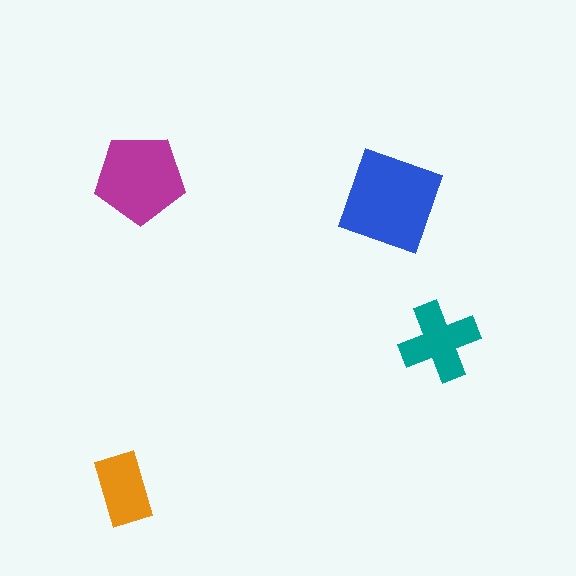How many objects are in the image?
There are 4 objects in the image.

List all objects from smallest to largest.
The orange rectangle, the teal cross, the magenta pentagon, the blue diamond.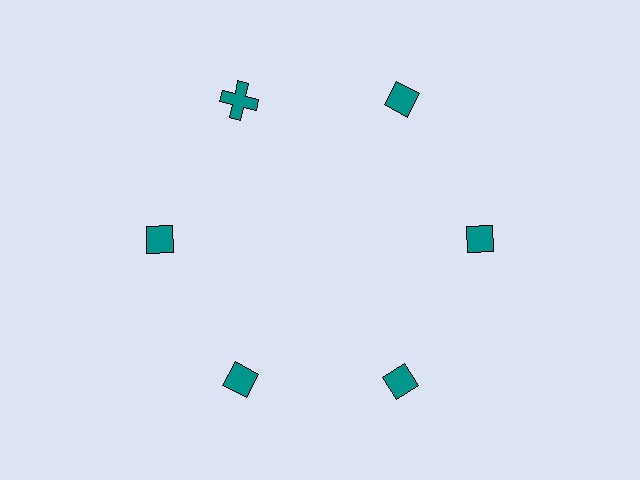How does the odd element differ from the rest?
It has a different shape: cross instead of diamond.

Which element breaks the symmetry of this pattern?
The teal cross at roughly the 11 o'clock position breaks the symmetry. All other shapes are teal diamonds.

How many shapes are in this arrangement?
There are 6 shapes arranged in a ring pattern.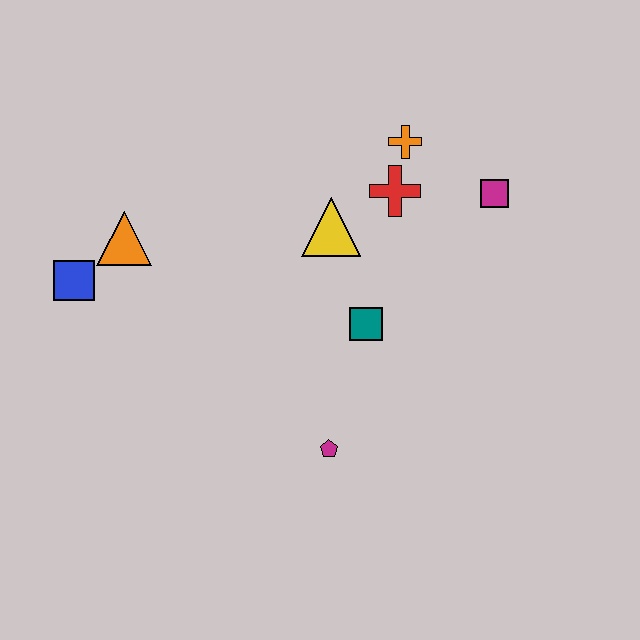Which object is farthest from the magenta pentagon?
The orange cross is farthest from the magenta pentagon.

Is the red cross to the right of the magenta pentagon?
Yes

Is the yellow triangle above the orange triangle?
Yes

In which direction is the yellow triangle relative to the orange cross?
The yellow triangle is below the orange cross.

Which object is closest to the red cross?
The orange cross is closest to the red cross.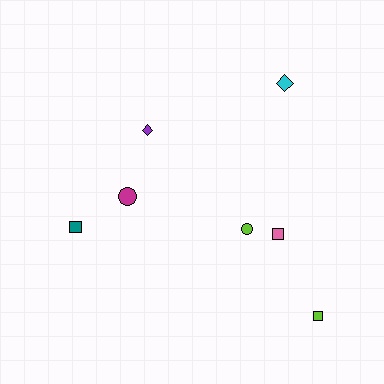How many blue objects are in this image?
There are no blue objects.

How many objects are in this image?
There are 7 objects.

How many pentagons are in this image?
There are no pentagons.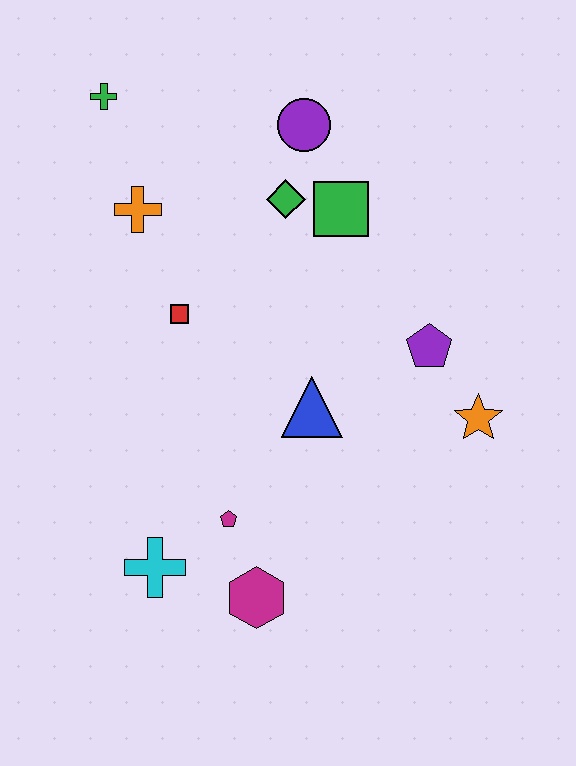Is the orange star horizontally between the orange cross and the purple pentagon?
No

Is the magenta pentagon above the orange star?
No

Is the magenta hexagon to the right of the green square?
No